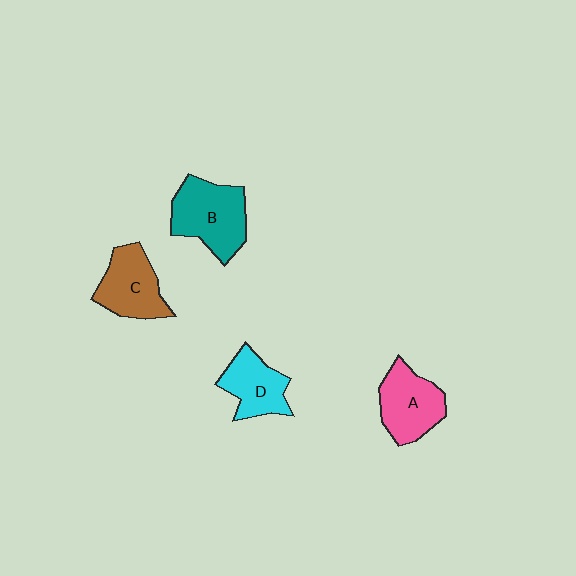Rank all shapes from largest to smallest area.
From largest to smallest: B (teal), A (pink), C (brown), D (cyan).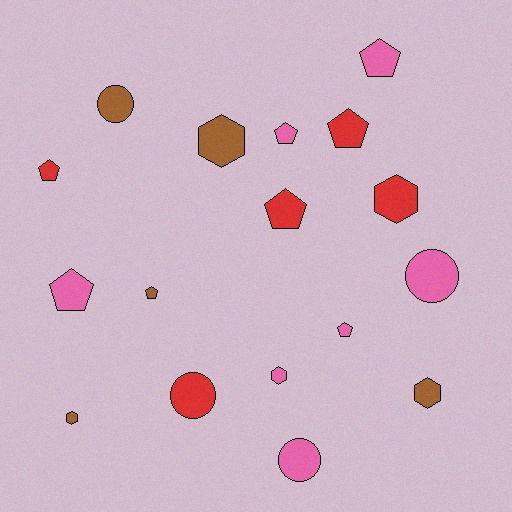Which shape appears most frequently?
Pentagon, with 8 objects.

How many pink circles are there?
There are 2 pink circles.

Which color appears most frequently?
Pink, with 7 objects.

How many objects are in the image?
There are 17 objects.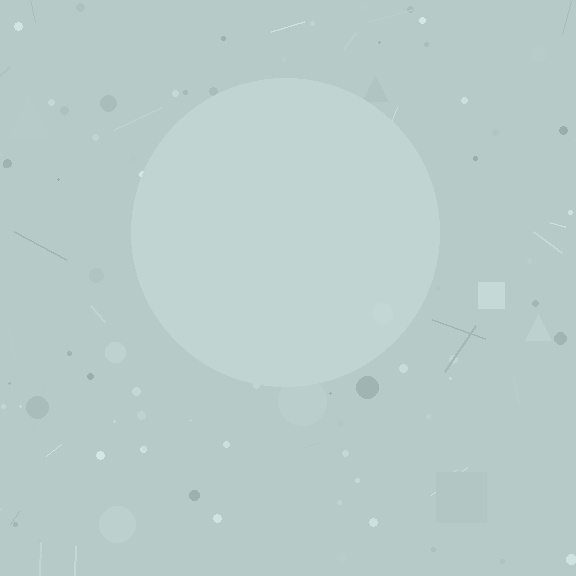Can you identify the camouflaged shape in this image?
The camouflaged shape is a circle.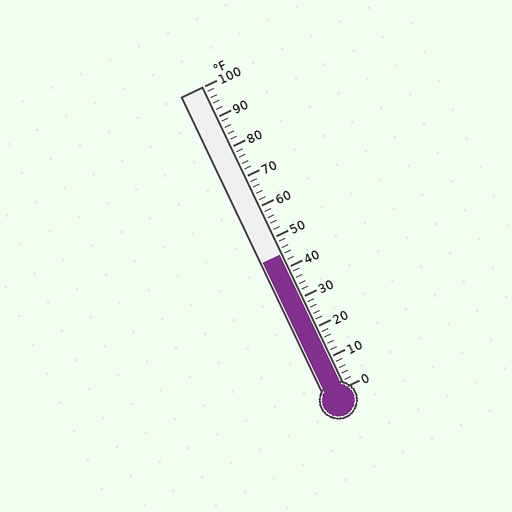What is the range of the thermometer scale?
The thermometer scale ranges from 0°F to 100°F.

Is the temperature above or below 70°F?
The temperature is below 70°F.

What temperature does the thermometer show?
The thermometer shows approximately 44°F.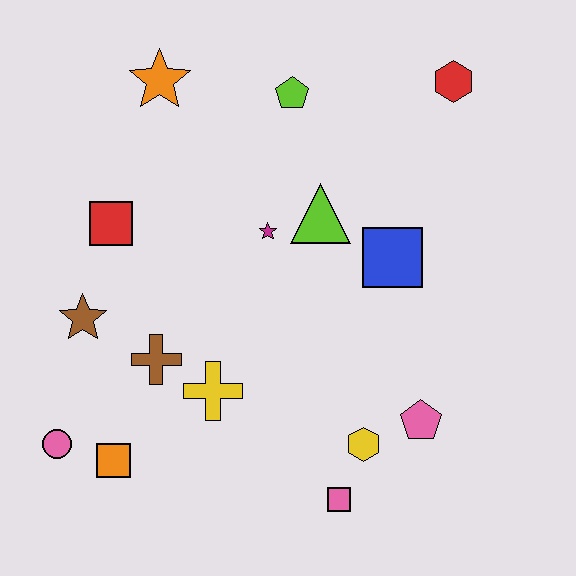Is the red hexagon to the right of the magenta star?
Yes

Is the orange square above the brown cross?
No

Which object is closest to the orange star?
The lime pentagon is closest to the orange star.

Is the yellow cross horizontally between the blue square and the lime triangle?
No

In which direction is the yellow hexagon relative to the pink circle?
The yellow hexagon is to the right of the pink circle.